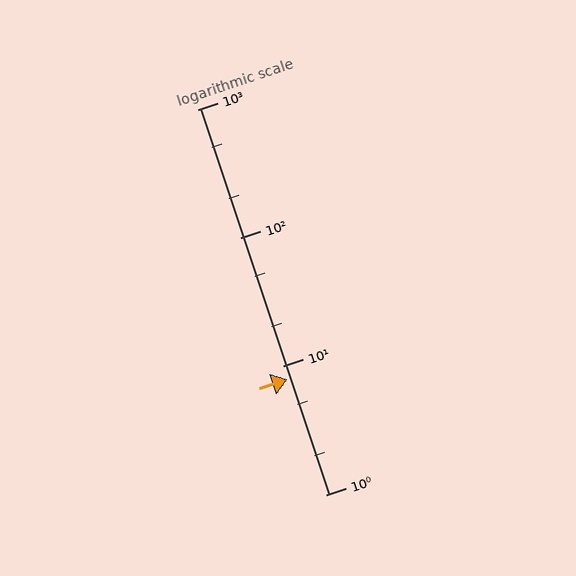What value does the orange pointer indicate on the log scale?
The pointer indicates approximately 7.9.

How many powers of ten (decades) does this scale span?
The scale spans 3 decades, from 1 to 1000.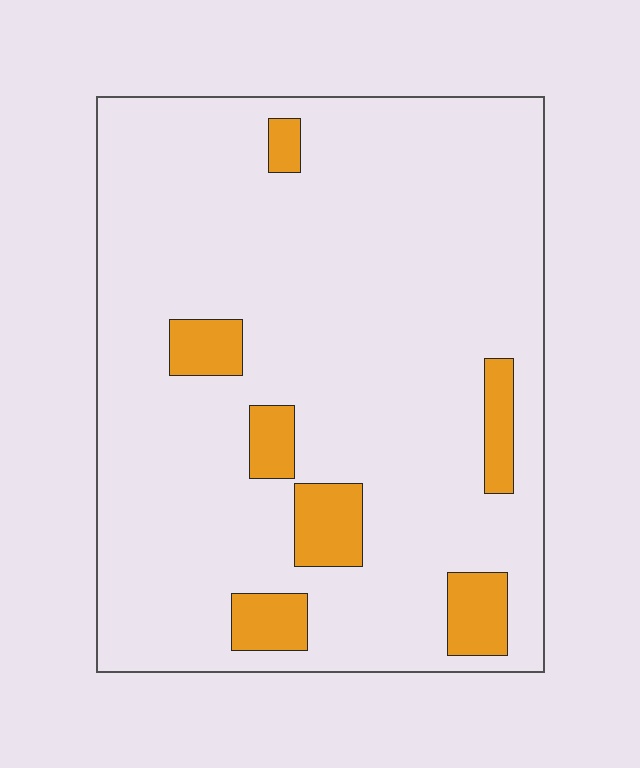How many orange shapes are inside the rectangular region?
7.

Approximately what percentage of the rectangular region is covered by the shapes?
Approximately 10%.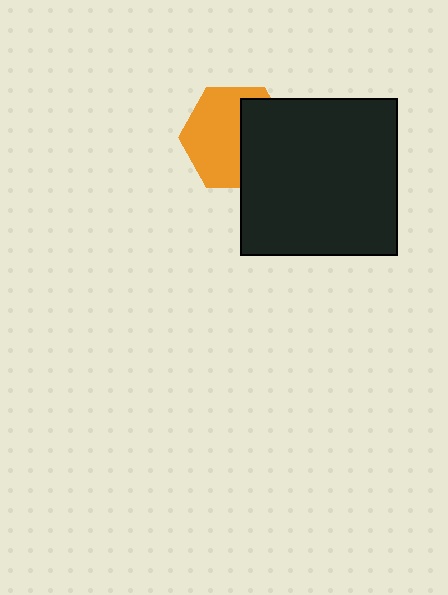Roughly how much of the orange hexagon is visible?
About half of it is visible (roughly 58%).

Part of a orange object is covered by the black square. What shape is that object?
It is a hexagon.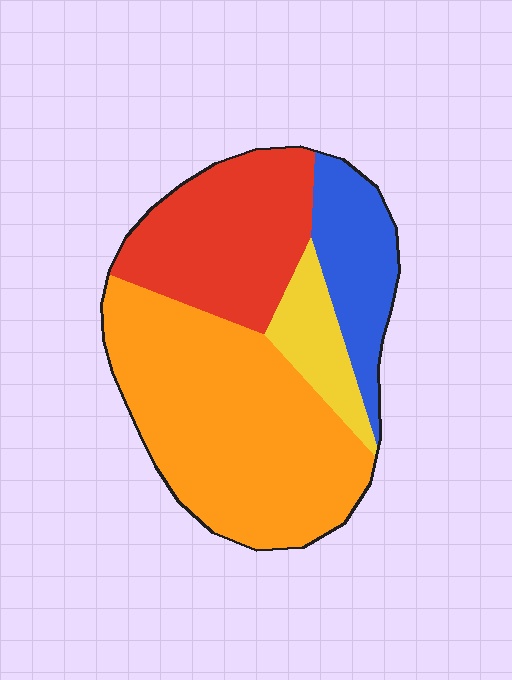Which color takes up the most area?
Orange, at roughly 50%.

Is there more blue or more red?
Red.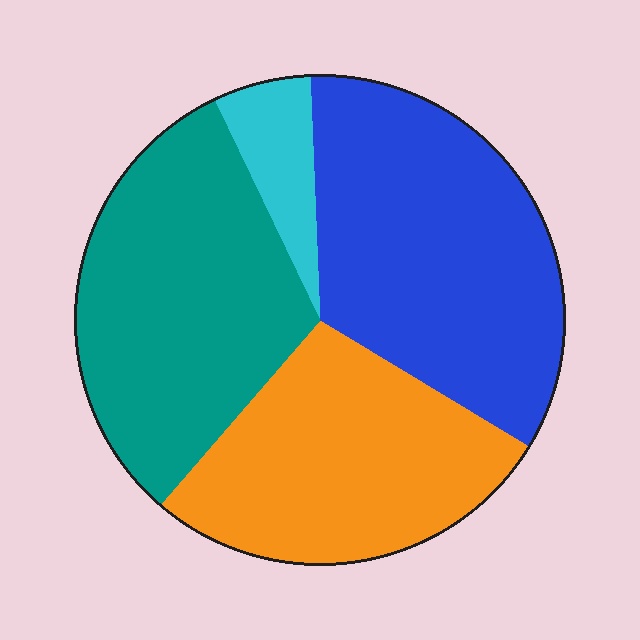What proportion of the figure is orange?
Orange covers about 30% of the figure.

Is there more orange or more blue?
Blue.